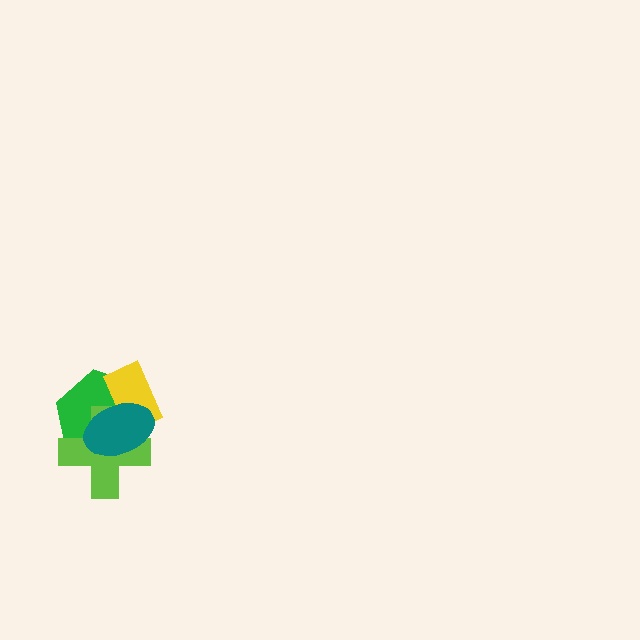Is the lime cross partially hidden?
Yes, it is partially covered by another shape.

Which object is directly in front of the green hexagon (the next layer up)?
The lime cross is directly in front of the green hexagon.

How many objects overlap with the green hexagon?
3 objects overlap with the green hexagon.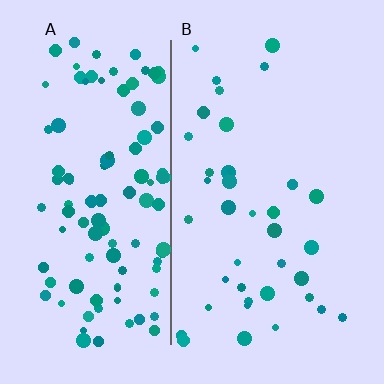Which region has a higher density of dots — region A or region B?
A (the left).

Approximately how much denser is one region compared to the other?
Approximately 2.8× — region A over region B.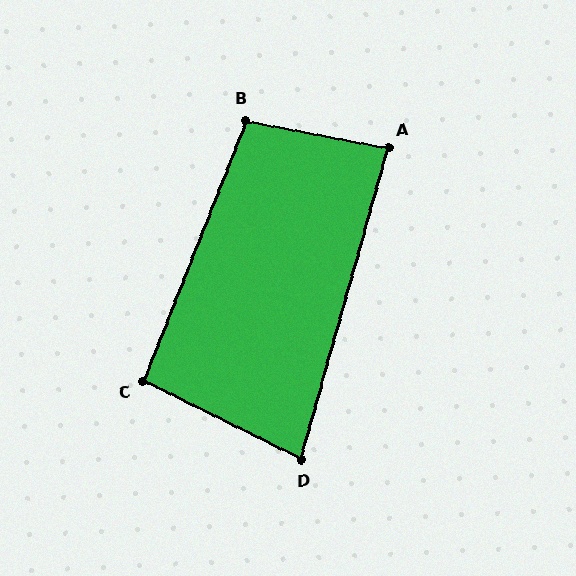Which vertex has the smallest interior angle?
D, at approximately 79 degrees.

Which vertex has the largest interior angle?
B, at approximately 101 degrees.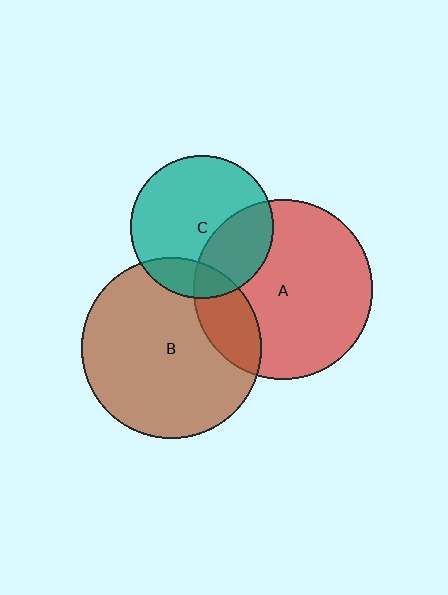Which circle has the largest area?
Circle B (brown).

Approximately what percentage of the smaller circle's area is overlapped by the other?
Approximately 30%.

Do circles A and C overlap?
Yes.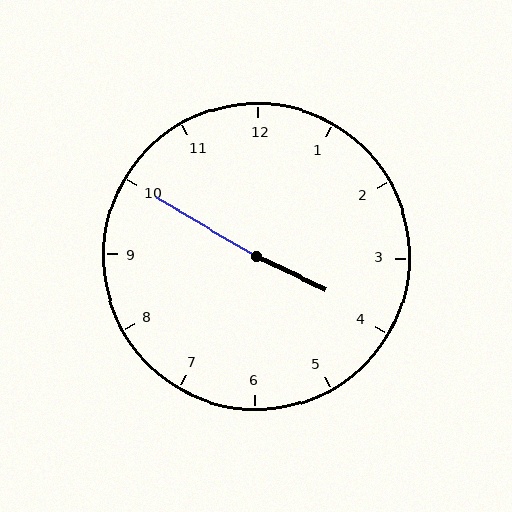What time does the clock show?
3:50.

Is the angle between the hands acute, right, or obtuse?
It is obtuse.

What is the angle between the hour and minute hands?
Approximately 175 degrees.